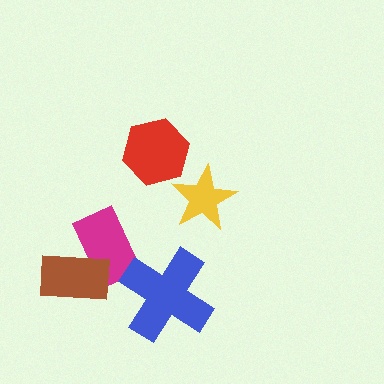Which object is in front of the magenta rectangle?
The brown rectangle is in front of the magenta rectangle.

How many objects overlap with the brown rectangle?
1 object overlaps with the brown rectangle.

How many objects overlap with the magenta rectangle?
1 object overlaps with the magenta rectangle.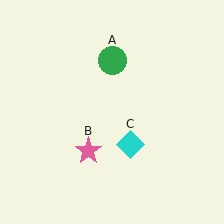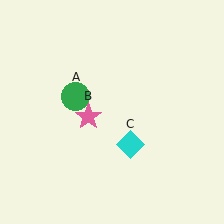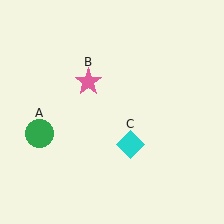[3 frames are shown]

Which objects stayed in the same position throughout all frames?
Cyan diamond (object C) remained stationary.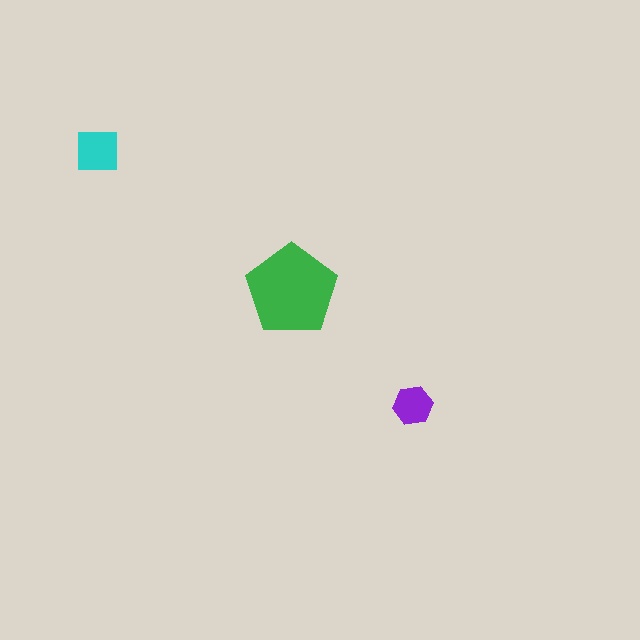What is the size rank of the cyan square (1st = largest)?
2nd.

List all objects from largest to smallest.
The green pentagon, the cyan square, the purple hexagon.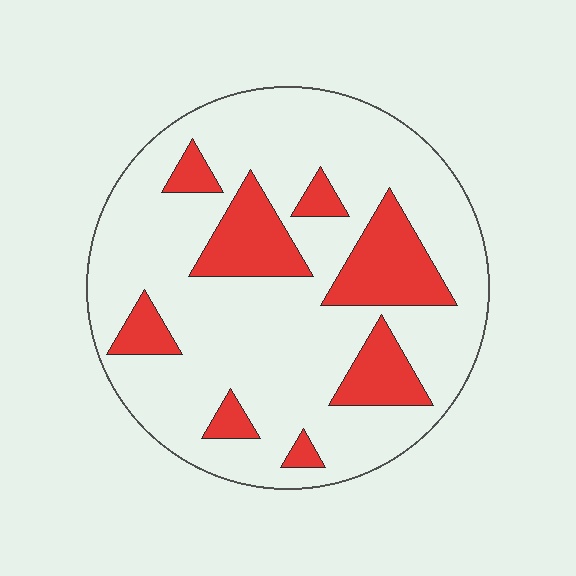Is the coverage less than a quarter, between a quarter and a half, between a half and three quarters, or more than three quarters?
Less than a quarter.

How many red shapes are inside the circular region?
8.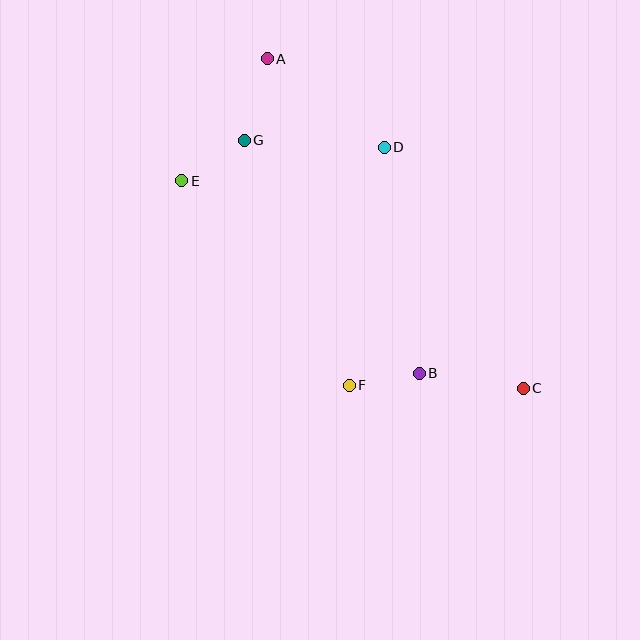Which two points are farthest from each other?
Points A and C are farthest from each other.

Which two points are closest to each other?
Points B and F are closest to each other.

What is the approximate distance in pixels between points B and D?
The distance between B and D is approximately 229 pixels.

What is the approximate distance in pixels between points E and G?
The distance between E and G is approximately 75 pixels.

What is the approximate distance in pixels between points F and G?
The distance between F and G is approximately 266 pixels.